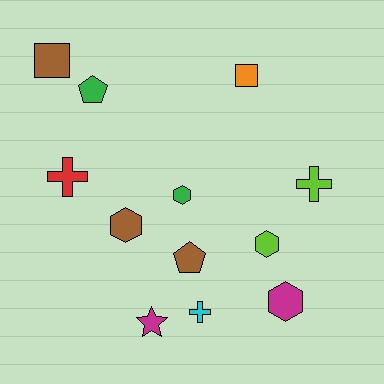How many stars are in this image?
There is 1 star.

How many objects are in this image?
There are 12 objects.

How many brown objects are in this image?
There are 3 brown objects.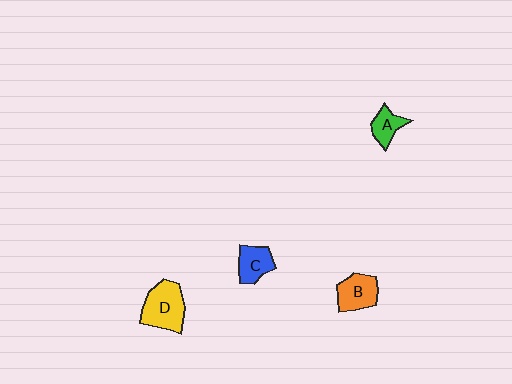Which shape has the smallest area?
Shape A (green).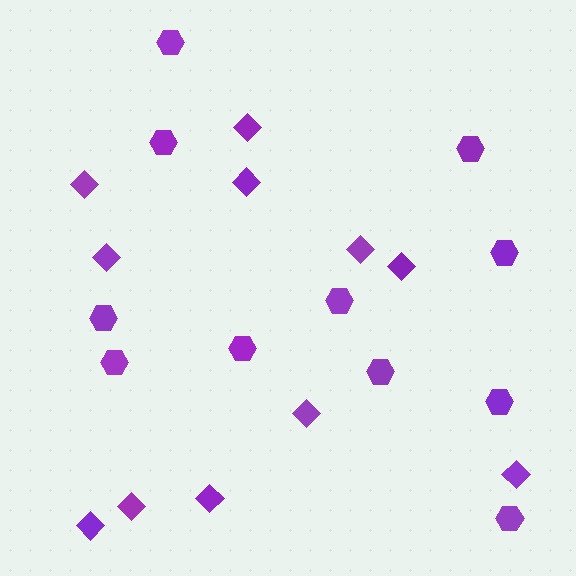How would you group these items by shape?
There are 2 groups: one group of diamonds (11) and one group of hexagons (11).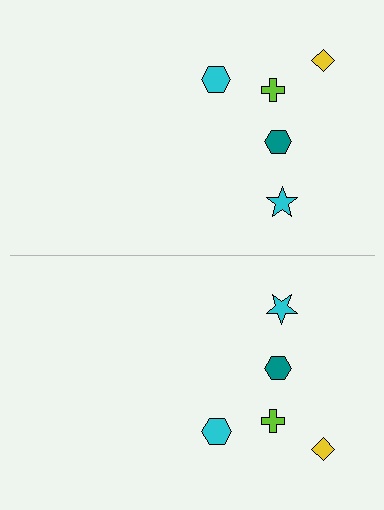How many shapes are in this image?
There are 10 shapes in this image.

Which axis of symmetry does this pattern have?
The pattern has a horizontal axis of symmetry running through the center of the image.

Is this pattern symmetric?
Yes, this pattern has bilateral (reflection) symmetry.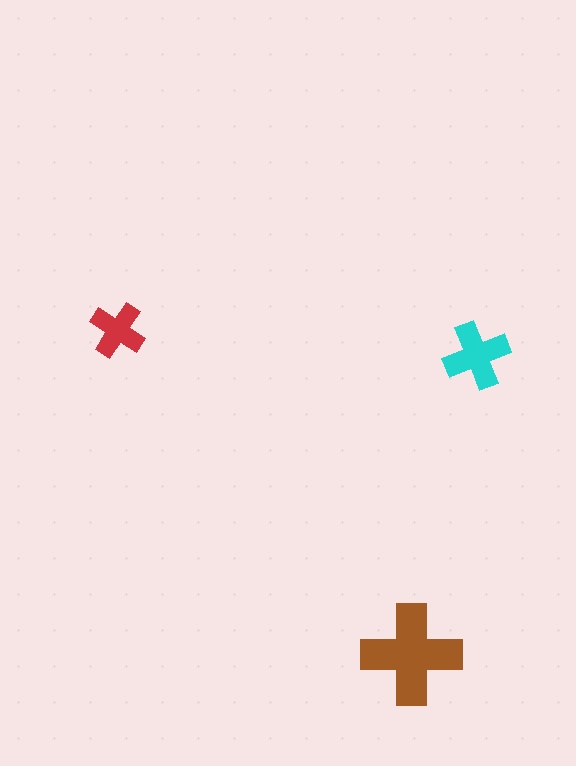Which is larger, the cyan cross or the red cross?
The cyan one.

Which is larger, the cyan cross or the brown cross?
The brown one.